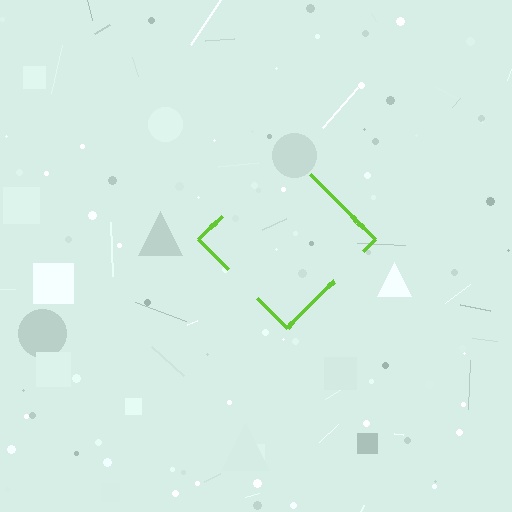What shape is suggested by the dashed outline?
The dashed outline suggests a diamond.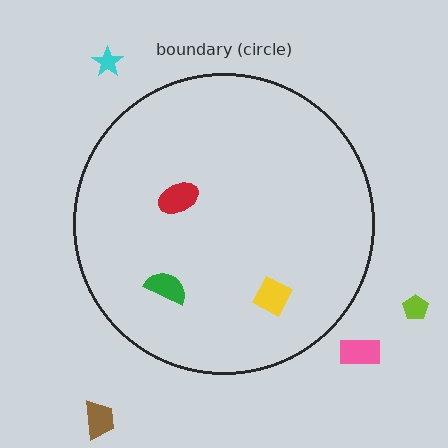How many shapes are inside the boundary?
3 inside, 4 outside.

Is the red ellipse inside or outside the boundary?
Inside.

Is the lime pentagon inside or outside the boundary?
Outside.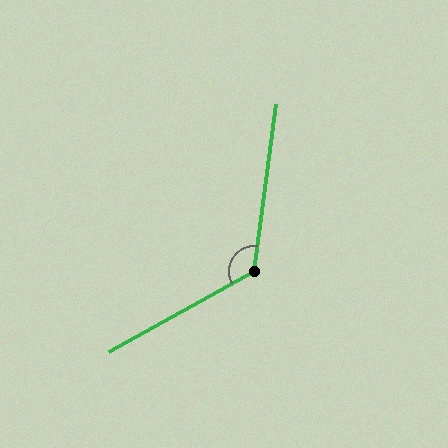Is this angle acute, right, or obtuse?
It is obtuse.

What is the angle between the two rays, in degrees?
Approximately 127 degrees.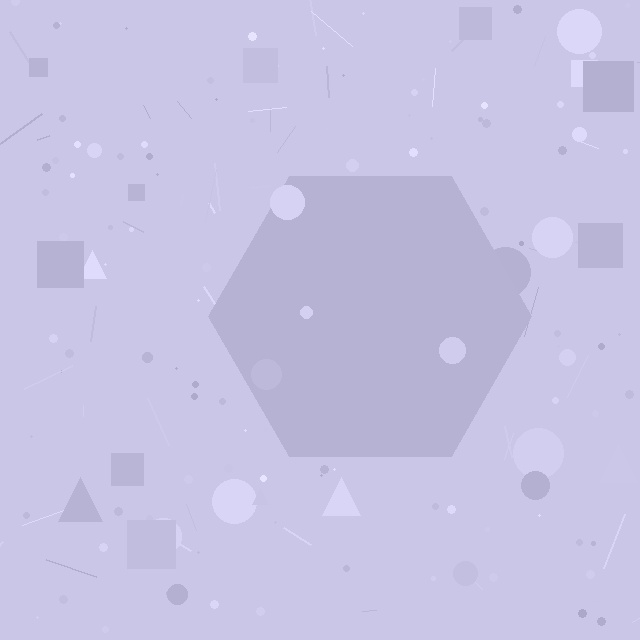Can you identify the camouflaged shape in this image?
The camouflaged shape is a hexagon.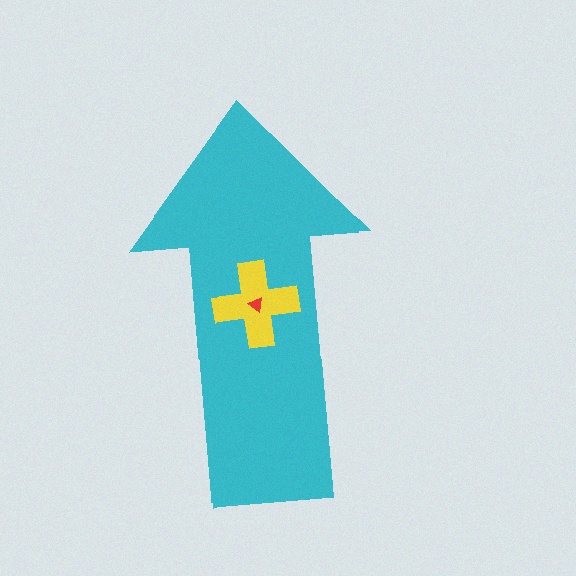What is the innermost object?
The red triangle.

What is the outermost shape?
The cyan arrow.